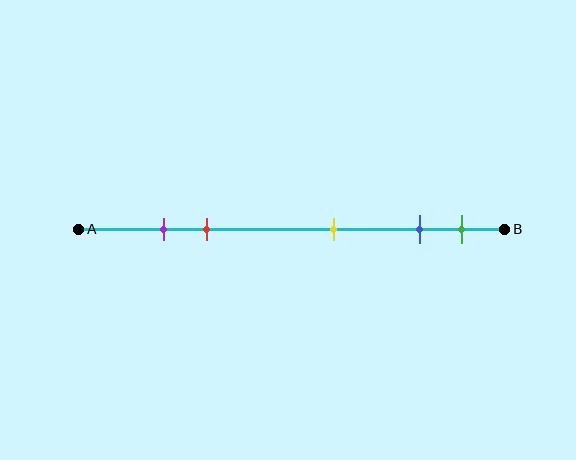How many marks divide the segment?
There are 5 marks dividing the segment.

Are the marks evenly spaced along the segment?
No, the marks are not evenly spaced.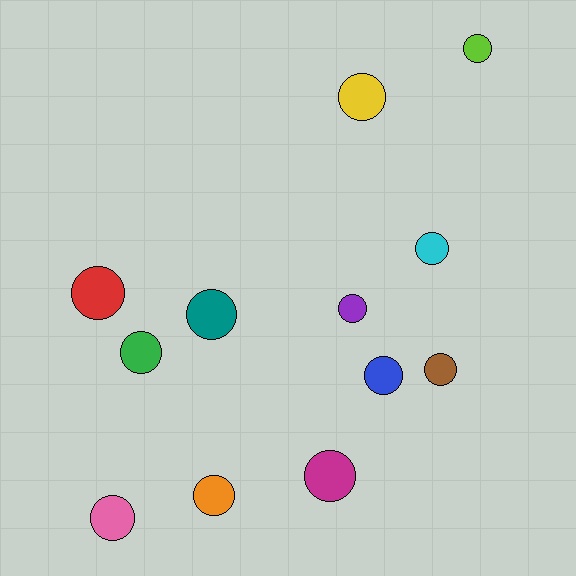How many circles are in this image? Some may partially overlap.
There are 12 circles.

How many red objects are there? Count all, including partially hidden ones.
There is 1 red object.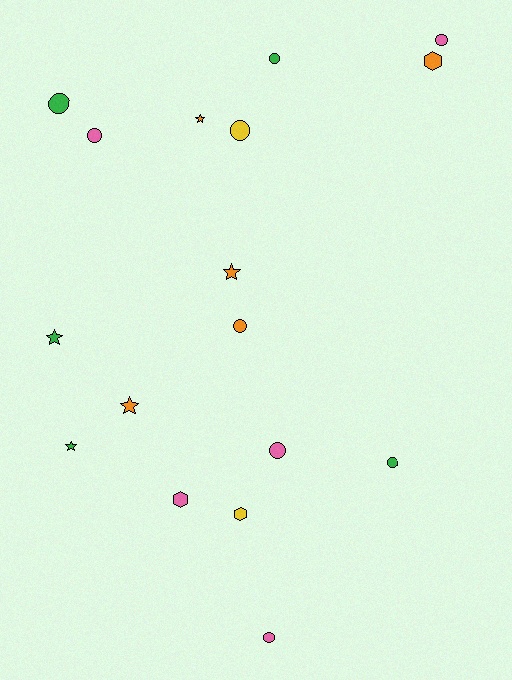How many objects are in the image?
There are 17 objects.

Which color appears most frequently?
Orange, with 5 objects.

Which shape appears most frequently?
Circle, with 9 objects.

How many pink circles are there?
There are 4 pink circles.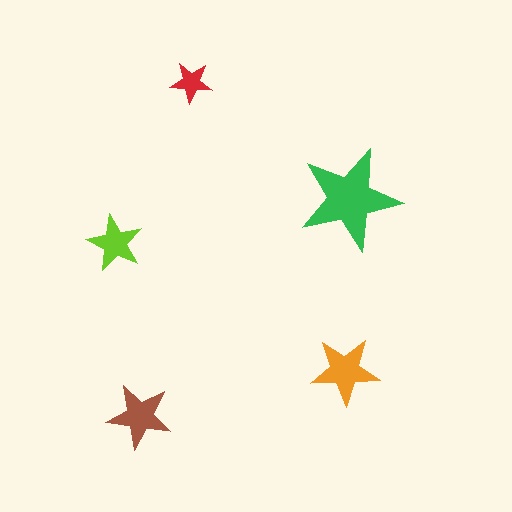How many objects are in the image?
There are 5 objects in the image.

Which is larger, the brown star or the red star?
The brown one.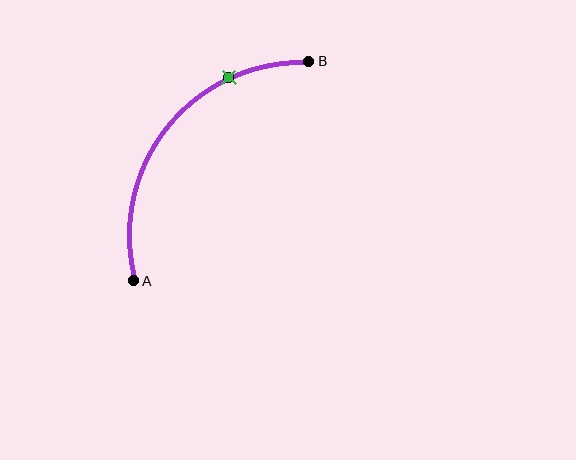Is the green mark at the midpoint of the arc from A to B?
No. The green mark lies on the arc but is closer to endpoint B. The arc midpoint would be at the point on the curve equidistant along the arc from both A and B.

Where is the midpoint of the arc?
The arc midpoint is the point on the curve farthest from the straight line joining A and B. It sits above and to the left of that line.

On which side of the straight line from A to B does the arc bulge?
The arc bulges above and to the left of the straight line connecting A and B.